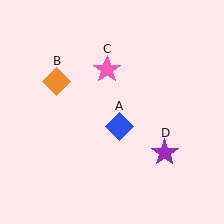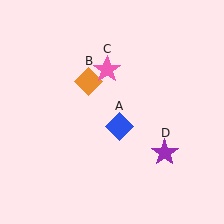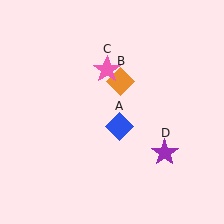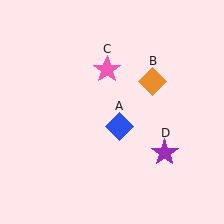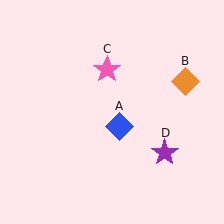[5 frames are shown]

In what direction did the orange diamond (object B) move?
The orange diamond (object B) moved right.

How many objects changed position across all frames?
1 object changed position: orange diamond (object B).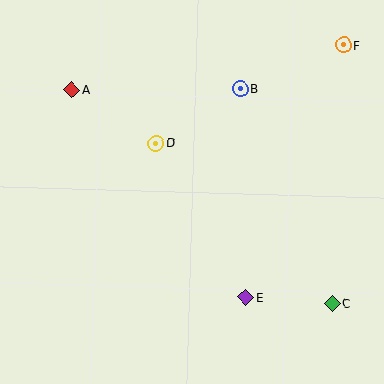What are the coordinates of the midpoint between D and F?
The midpoint between D and F is at (250, 94).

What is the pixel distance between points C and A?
The distance between C and A is 337 pixels.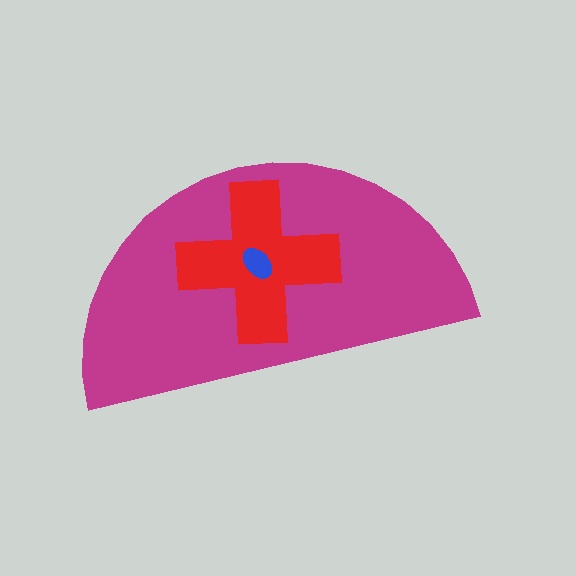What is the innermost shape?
The blue ellipse.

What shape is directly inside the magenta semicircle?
The red cross.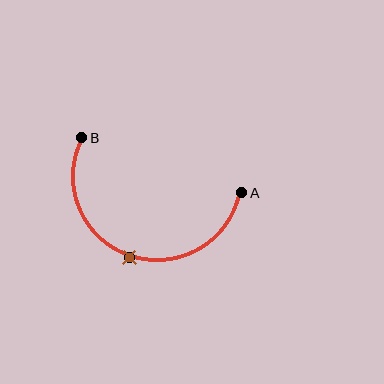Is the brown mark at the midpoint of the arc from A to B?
Yes. The brown mark lies on the arc at equal arc-length from both A and B — it is the arc midpoint.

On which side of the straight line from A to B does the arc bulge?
The arc bulges below the straight line connecting A and B.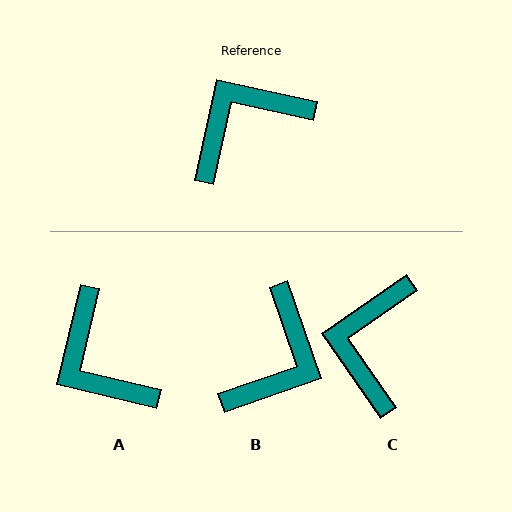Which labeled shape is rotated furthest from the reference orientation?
B, about 149 degrees away.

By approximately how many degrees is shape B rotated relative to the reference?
Approximately 149 degrees clockwise.